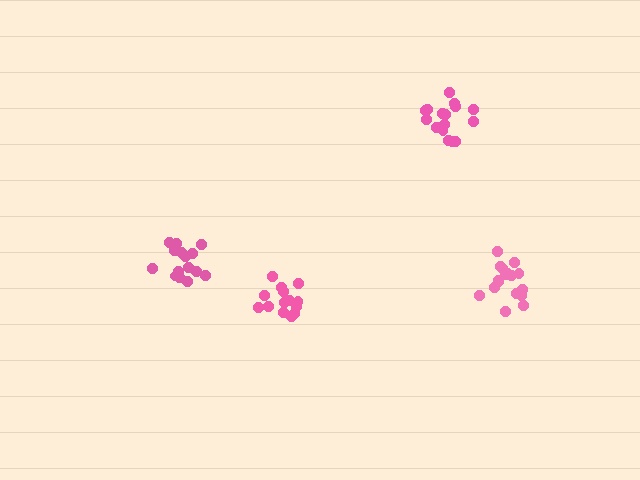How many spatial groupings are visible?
There are 4 spatial groupings.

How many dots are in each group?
Group 1: 15 dots, Group 2: 14 dots, Group 3: 17 dots, Group 4: 16 dots (62 total).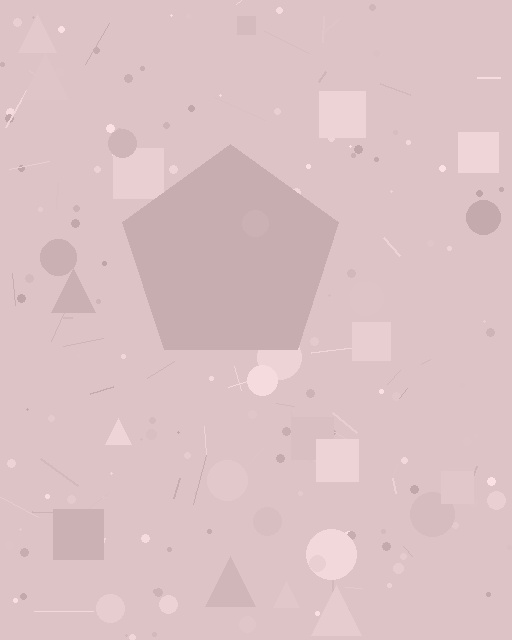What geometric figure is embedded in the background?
A pentagon is embedded in the background.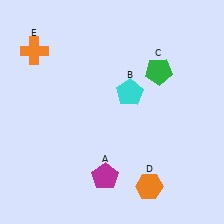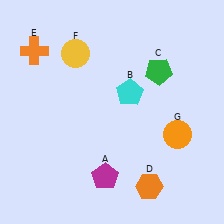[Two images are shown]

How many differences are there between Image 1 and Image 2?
There are 2 differences between the two images.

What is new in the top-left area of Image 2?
A yellow circle (F) was added in the top-left area of Image 2.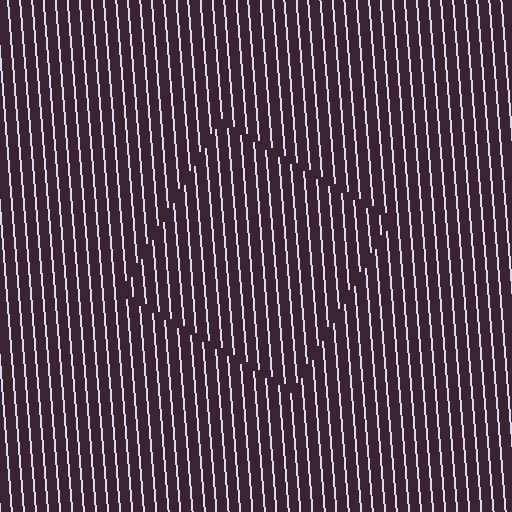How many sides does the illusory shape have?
4 sides — the line-ends trace a square.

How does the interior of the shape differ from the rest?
The interior of the shape contains the same grating, shifted by half a period — the contour is defined by the phase discontinuity where line-ends from the inner and outer gratings abut.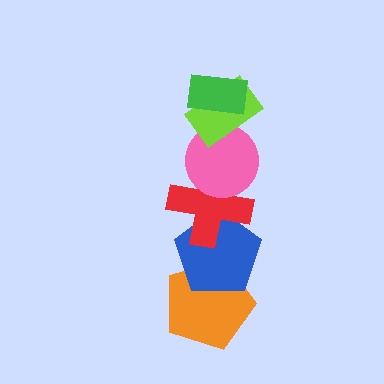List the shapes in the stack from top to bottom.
From top to bottom: the green rectangle, the lime rectangle, the pink circle, the red cross, the blue pentagon, the orange pentagon.